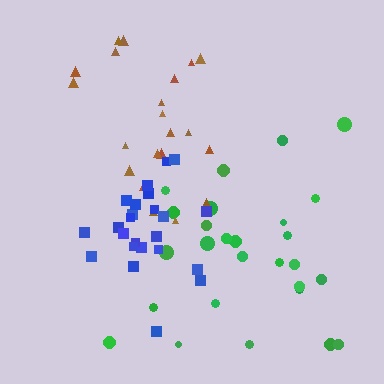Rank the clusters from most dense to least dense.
blue, green, brown.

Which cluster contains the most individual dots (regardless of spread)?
Green (27).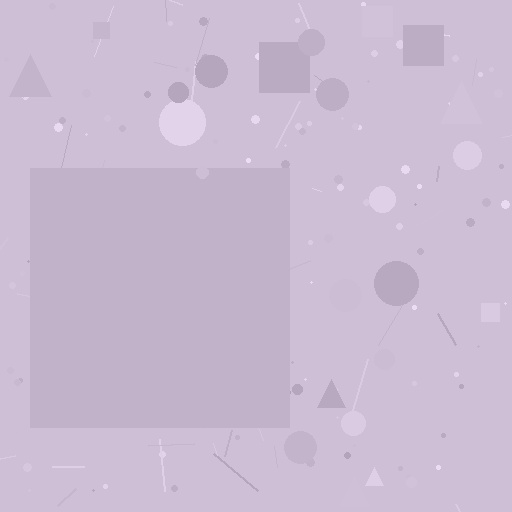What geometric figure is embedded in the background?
A square is embedded in the background.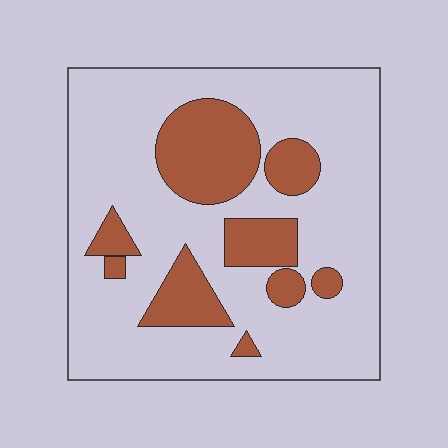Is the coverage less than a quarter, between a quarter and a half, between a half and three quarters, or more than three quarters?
Less than a quarter.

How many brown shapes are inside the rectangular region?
9.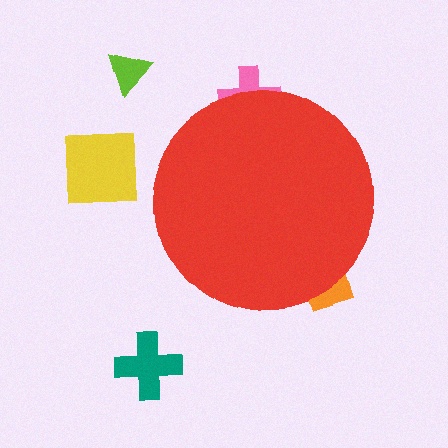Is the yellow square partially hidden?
No, the yellow square is fully visible.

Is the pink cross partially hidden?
Yes, the pink cross is partially hidden behind the red circle.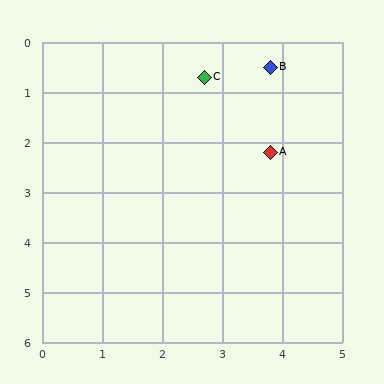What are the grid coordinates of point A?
Point A is at approximately (3.8, 2.2).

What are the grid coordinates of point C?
Point C is at approximately (2.7, 0.7).